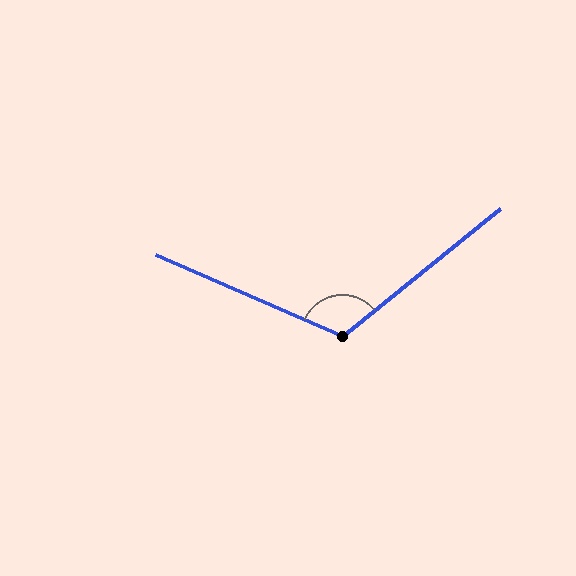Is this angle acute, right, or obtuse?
It is obtuse.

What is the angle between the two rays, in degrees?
Approximately 118 degrees.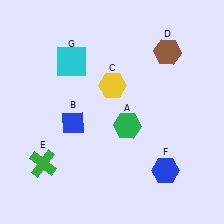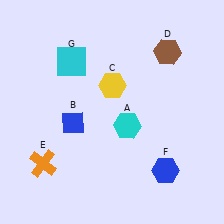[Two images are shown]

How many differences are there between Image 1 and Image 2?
There are 2 differences between the two images.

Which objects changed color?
A changed from green to cyan. E changed from green to orange.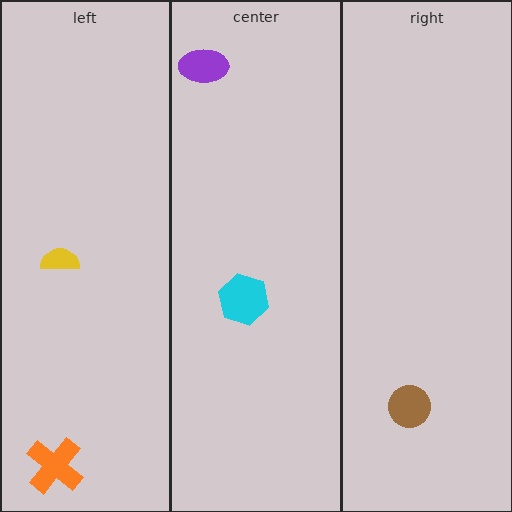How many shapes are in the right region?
1.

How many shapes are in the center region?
2.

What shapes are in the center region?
The purple ellipse, the cyan hexagon.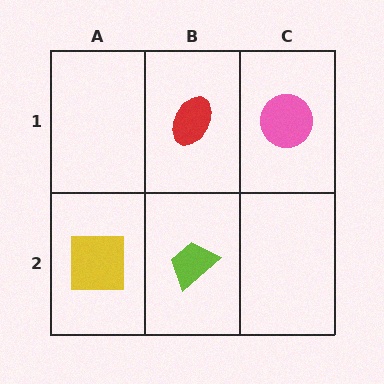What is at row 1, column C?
A pink circle.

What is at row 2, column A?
A yellow square.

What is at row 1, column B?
A red ellipse.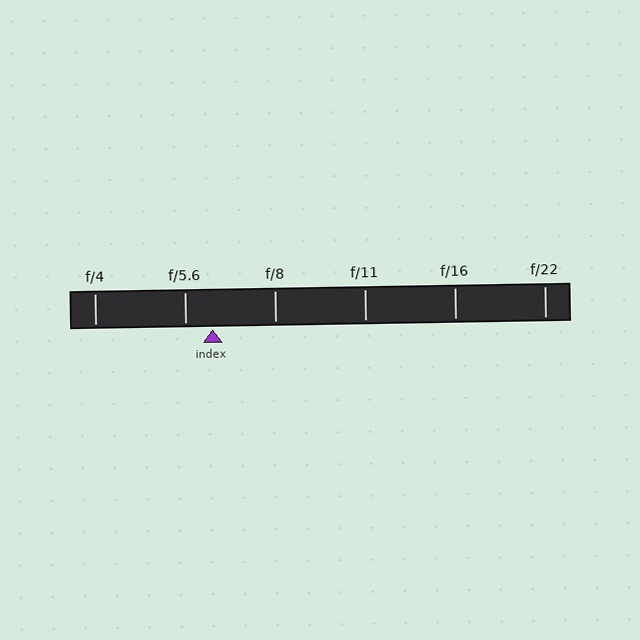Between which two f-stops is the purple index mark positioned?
The index mark is between f/5.6 and f/8.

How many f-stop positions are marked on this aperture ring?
There are 6 f-stop positions marked.